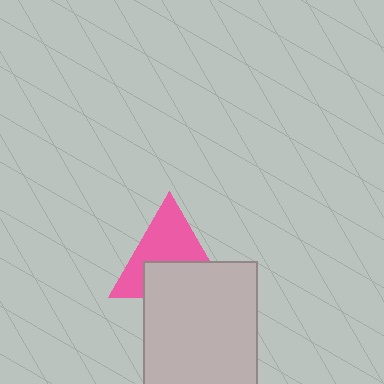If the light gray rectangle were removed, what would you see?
You would see the complete pink triangle.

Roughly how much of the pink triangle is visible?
About half of it is visible (roughly 58%).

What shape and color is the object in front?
The object in front is a light gray rectangle.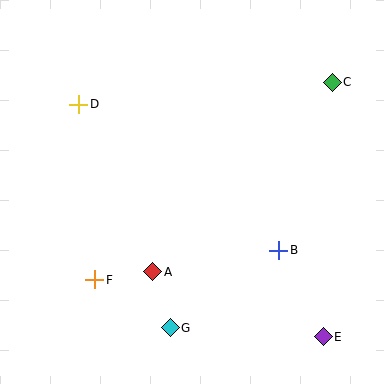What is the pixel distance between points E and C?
The distance between E and C is 255 pixels.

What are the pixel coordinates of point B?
Point B is at (279, 250).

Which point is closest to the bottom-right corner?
Point E is closest to the bottom-right corner.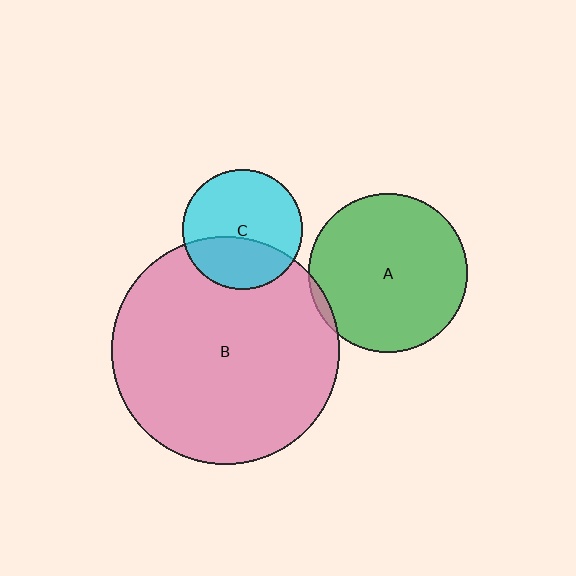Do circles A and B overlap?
Yes.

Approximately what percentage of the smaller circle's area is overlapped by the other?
Approximately 5%.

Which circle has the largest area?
Circle B (pink).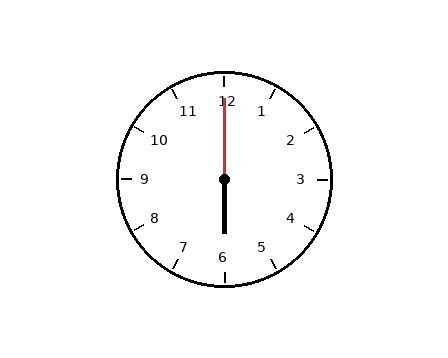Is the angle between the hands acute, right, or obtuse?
It is obtuse.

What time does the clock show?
6:00.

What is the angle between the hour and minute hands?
Approximately 180 degrees.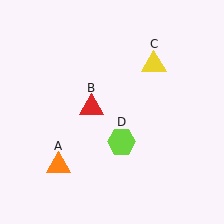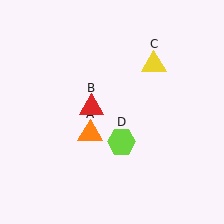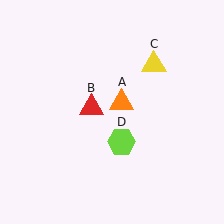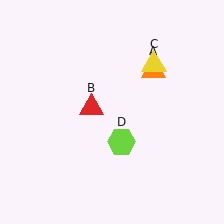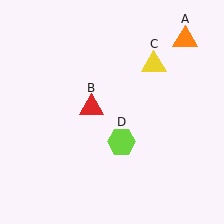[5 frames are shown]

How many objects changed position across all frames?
1 object changed position: orange triangle (object A).